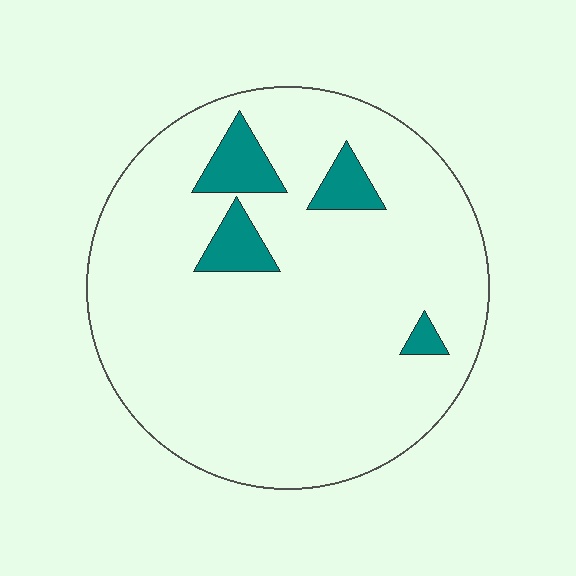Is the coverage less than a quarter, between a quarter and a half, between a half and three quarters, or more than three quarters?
Less than a quarter.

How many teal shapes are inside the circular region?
4.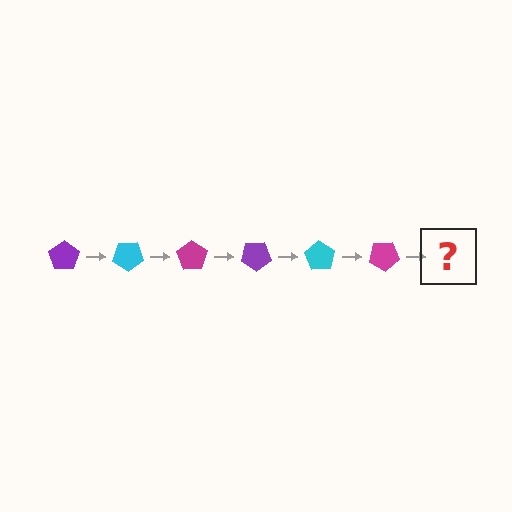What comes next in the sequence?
The next element should be a purple pentagon, rotated 210 degrees from the start.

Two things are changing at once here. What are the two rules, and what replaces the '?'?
The two rules are that it rotates 35 degrees each step and the color cycles through purple, cyan, and magenta. The '?' should be a purple pentagon, rotated 210 degrees from the start.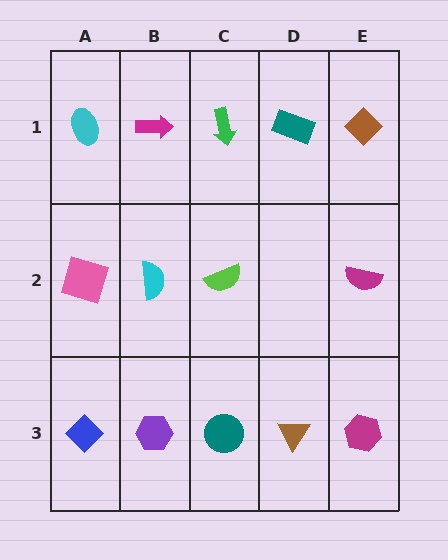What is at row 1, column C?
A green arrow.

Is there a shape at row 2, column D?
No, that cell is empty.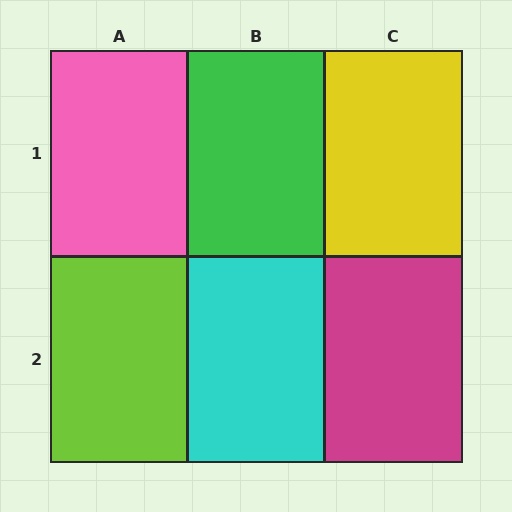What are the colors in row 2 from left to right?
Lime, cyan, magenta.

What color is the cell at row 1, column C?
Yellow.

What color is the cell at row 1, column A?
Pink.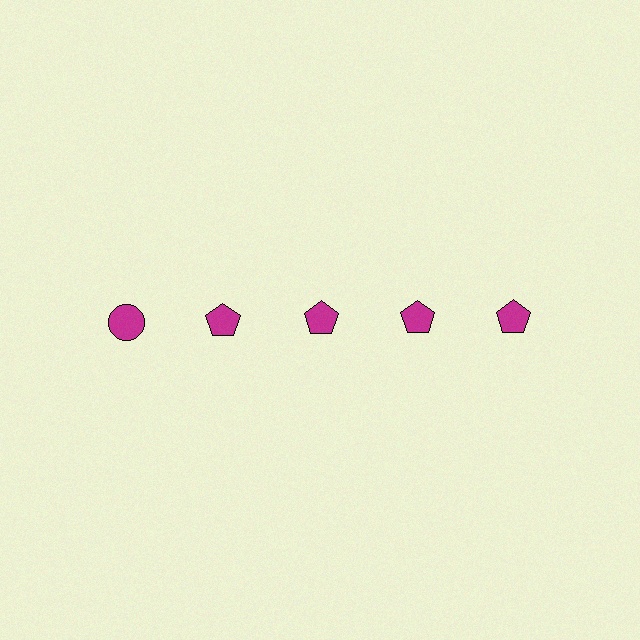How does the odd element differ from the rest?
It has a different shape: circle instead of pentagon.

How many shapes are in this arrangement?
There are 5 shapes arranged in a grid pattern.